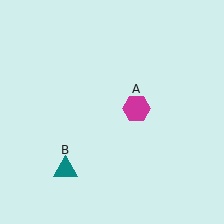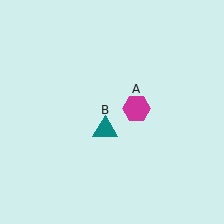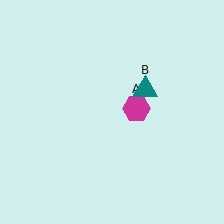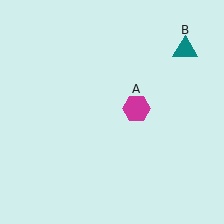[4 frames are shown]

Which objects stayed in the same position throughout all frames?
Magenta hexagon (object A) remained stationary.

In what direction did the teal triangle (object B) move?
The teal triangle (object B) moved up and to the right.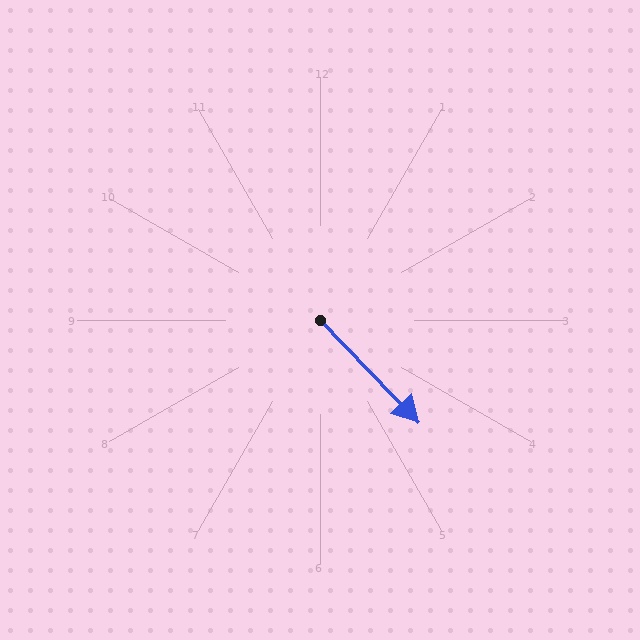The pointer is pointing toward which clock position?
Roughly 5 o'clock.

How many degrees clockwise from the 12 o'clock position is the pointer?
Approximately 136 degrees.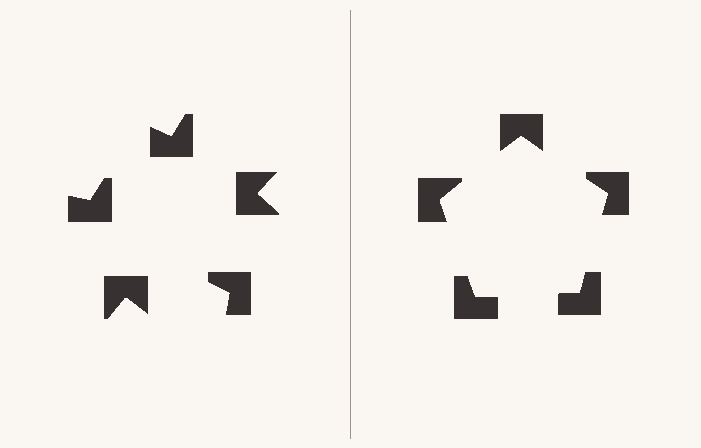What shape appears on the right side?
An illusory pentagon.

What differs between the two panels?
The notched squares are positioned identically on both sides; only the wedge orientations differ. On the right they align to a pentagon; on the left they are misaligned.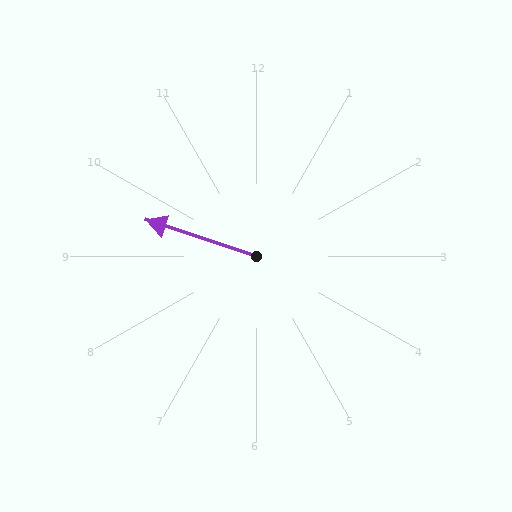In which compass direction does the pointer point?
West.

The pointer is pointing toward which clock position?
Roughly 10 o'clock.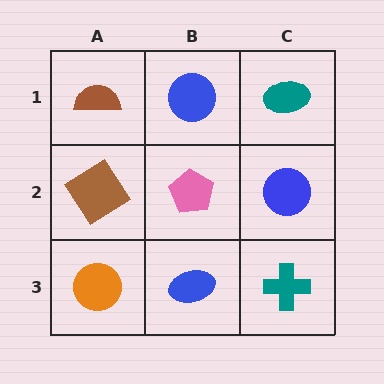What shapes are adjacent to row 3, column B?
A pink pentagon (row 2, column B), an orange circle (row 3, column A), a teal cross (row 3, column C).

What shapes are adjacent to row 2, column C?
A teal ellipse (row 1, column C), a teal cross (row 3, column C), a pink pentagon (row 2, column B).